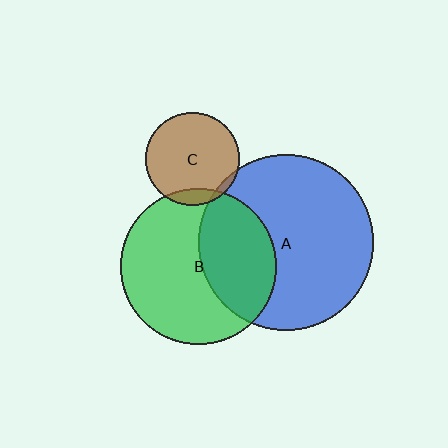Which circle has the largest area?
Circle A (blue).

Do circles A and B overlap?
Yes.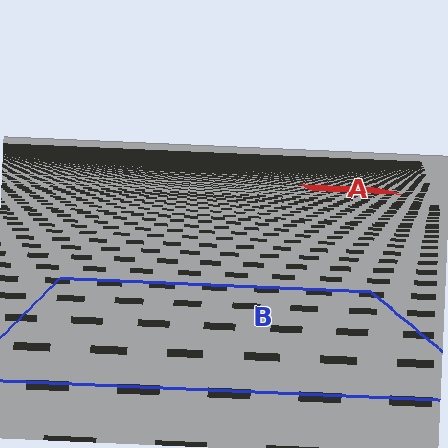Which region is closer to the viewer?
Region B is closer. The texture elements there are larger and more spread out.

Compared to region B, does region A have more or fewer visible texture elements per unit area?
Region A has more texture elements per unit area — they are packed more densely because it is farther away.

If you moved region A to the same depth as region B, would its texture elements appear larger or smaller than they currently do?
They would appear larger. At a closer depth, the same texture elements are projected at a bigger on-screen size.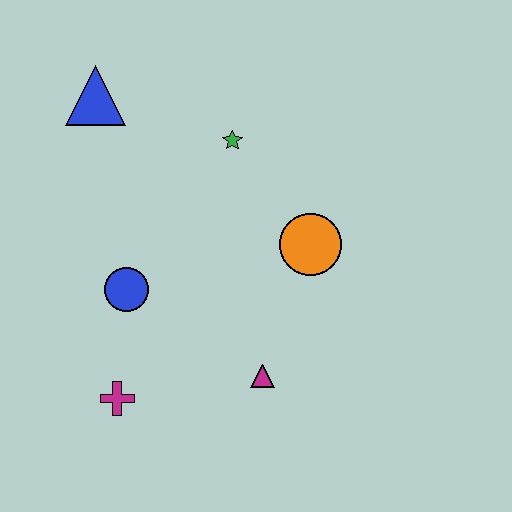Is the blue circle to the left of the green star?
Yes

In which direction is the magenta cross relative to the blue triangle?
The magenta cross is below the blue triangle.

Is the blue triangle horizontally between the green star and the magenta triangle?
No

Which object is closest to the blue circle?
The magenta cross is closest to the blue circle.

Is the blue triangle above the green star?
Yes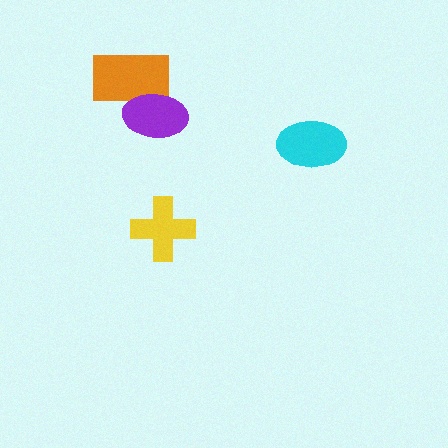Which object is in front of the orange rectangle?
The purple ellipse is in front of the orange rectangle.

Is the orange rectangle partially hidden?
Yes, it is partially covered by another shape.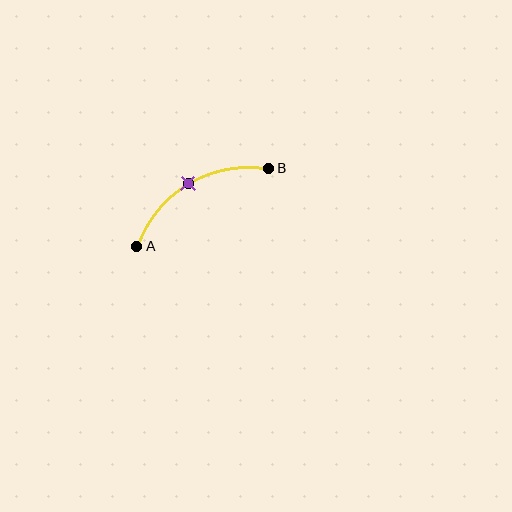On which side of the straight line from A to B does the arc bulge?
The arc bulges above the straight line connecting A and B.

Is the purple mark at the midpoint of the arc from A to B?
Yes. The purple mark lies on the arc at equal arc-length from both A and B — it is the arc midpoint.